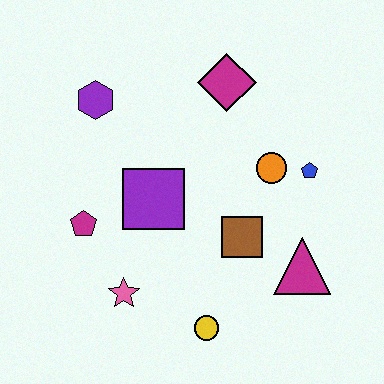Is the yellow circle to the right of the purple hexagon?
Yes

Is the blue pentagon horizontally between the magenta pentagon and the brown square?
No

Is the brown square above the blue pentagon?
No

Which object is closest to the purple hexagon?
The purple square is closest to the purple hexagon.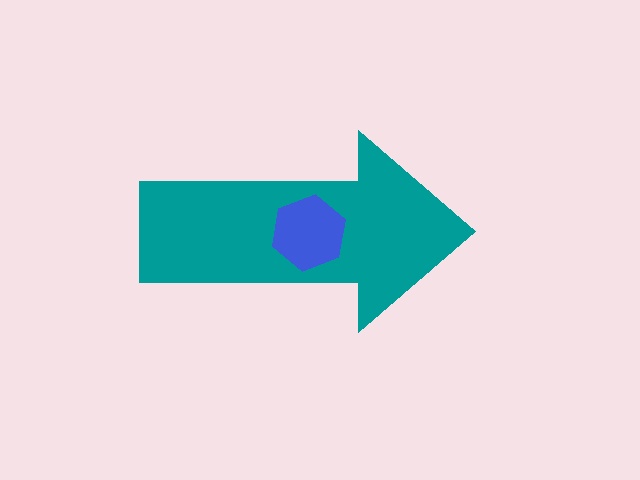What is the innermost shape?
The blue hexagon.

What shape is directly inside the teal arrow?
The blue hexagon.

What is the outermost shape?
The teal arrow.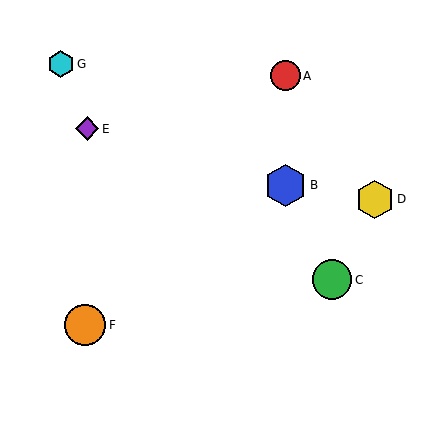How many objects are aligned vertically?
2 objects (A, B) are aligned vertically.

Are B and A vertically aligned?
Yes, both are at x≈286.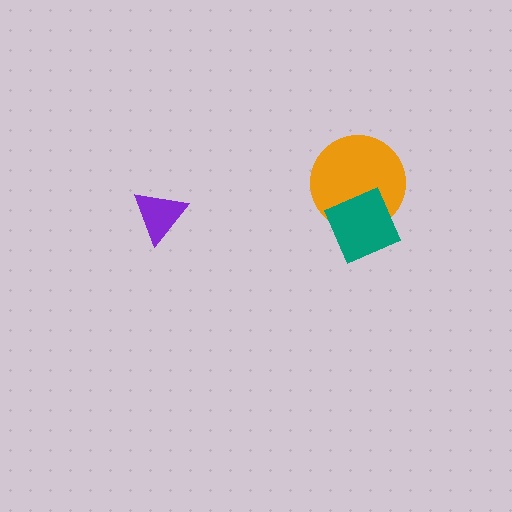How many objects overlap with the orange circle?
1 object overlaps with the orange circle.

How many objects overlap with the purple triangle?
0 objects overlap with the purple triangle.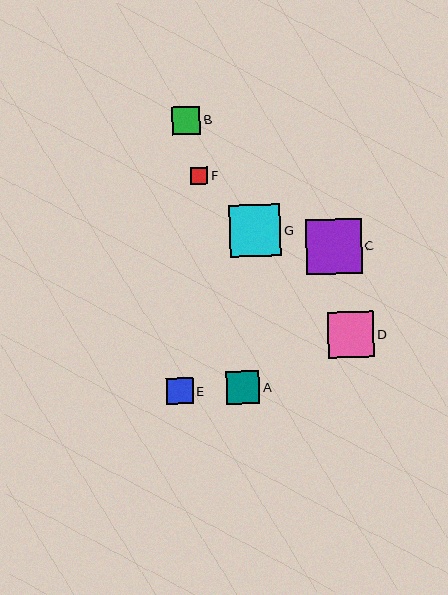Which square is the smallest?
Square F is the smallest with a size of approximately 18 pixels.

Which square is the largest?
Square C is the largest with a size of approximately 55 pixels.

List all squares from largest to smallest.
From largest to smallest: C, G, D, A, B, E, F.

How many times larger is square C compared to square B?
Square C is approximately 2.0 times the size of square B.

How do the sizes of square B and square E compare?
Square B and square E are approximately the same size.